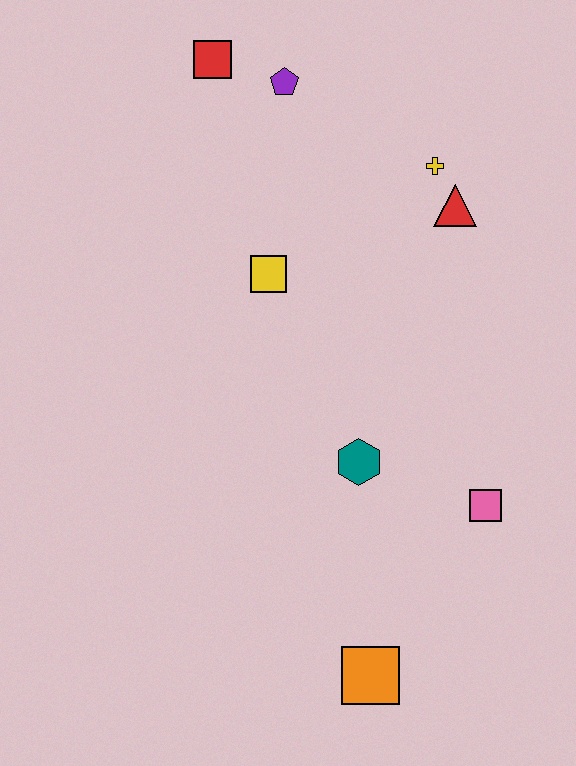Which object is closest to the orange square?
The pink square is closest to the orange square.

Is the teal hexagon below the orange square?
No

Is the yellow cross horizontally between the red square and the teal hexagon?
No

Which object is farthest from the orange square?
The red square is farthest from the orange square.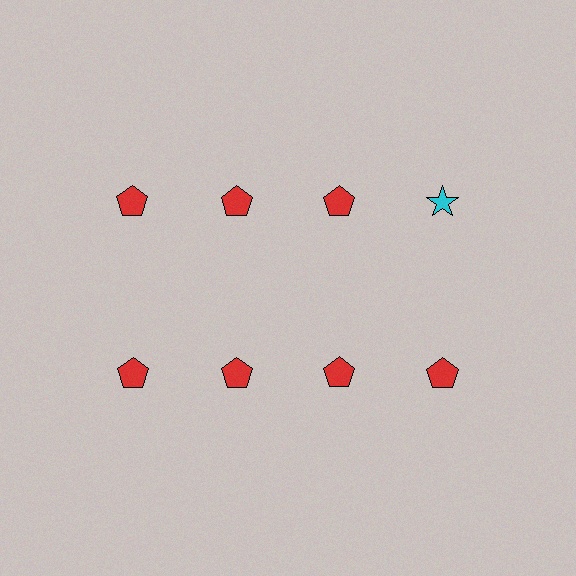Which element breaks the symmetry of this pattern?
The cyan star in the top row, second from right column breaks the symmetry. All other shapes are red pentagons.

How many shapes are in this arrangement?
There are 8 shapes arranged in a grid pattern.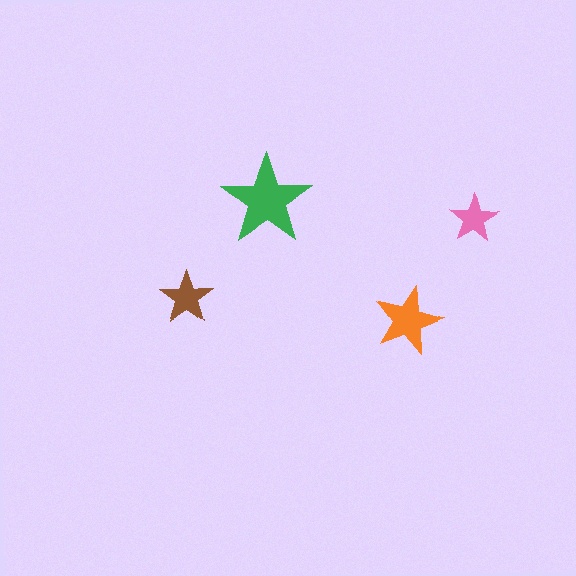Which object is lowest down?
The orange star is bottommost.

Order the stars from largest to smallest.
the green one, the orange one, the brown one, the pink one.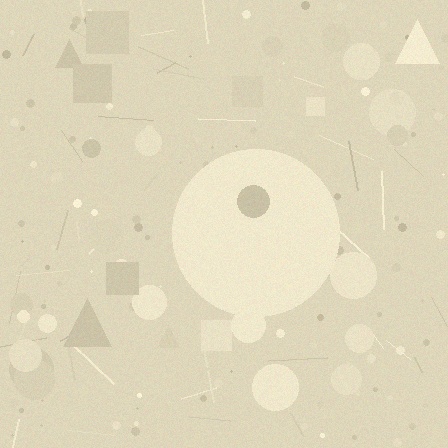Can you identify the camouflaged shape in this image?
The camouflaged shape is a circle.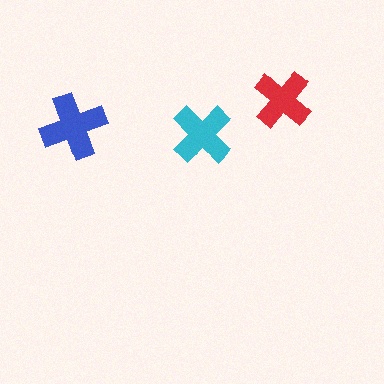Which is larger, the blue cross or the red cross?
The blue one.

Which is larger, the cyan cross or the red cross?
The cyan one.